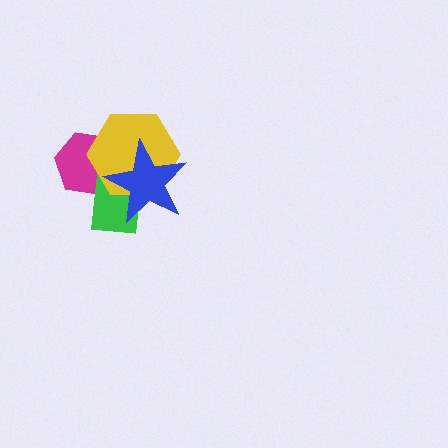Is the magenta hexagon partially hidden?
Yes, it is partially covered by another shape.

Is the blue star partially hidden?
No, no other shape covers it.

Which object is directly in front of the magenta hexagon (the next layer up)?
The green rectangle is directly in front of the magenta hexagon.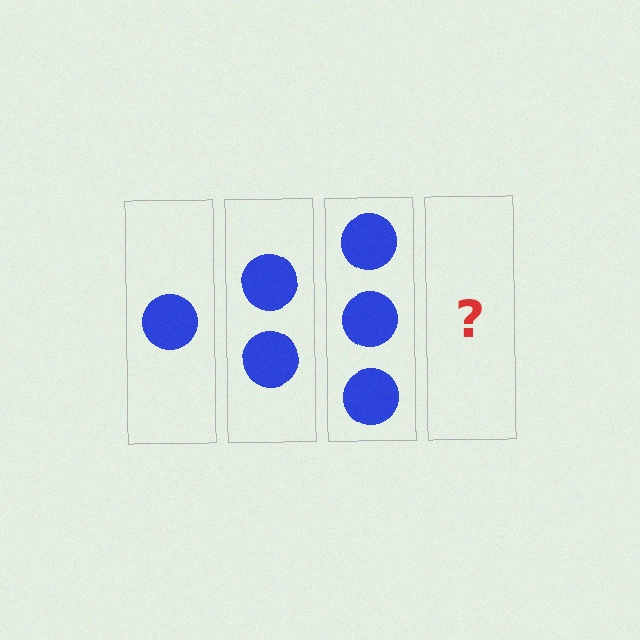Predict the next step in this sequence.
The next step is 4 circles.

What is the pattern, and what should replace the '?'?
The pattern is that each step adds one more circle. The '?' should be 4 circles.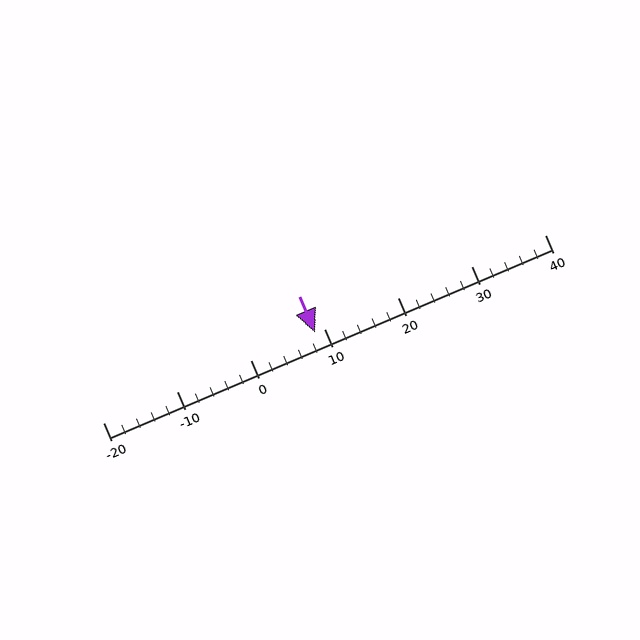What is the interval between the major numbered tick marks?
The major tick marks are spaced 10 units apart.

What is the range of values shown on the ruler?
The ruler shows values from -20 to 40.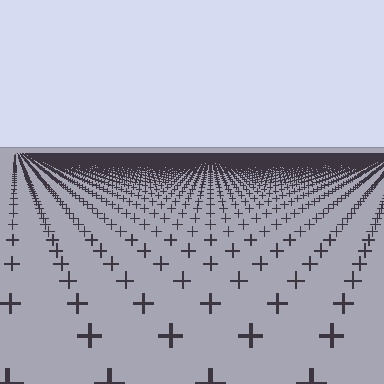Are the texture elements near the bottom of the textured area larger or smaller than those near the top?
Larger. Near the bottom, elements are closer to the viewer and appear at a bigger on-screen size.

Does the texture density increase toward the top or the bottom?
Density increases toward the top.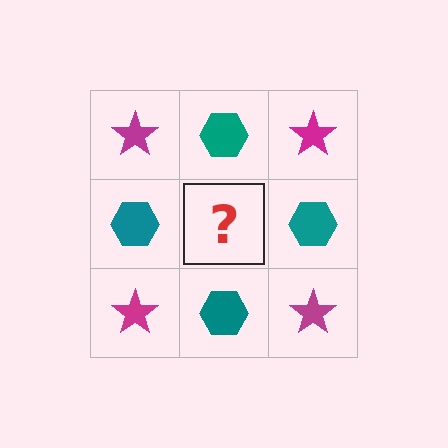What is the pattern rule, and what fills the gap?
The rule is that it alternates magenta star and teal hexagon in a checkerboard pattern. The gap should be filled with a magenta star.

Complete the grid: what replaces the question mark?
The question mark should be replaced with a magenta star.